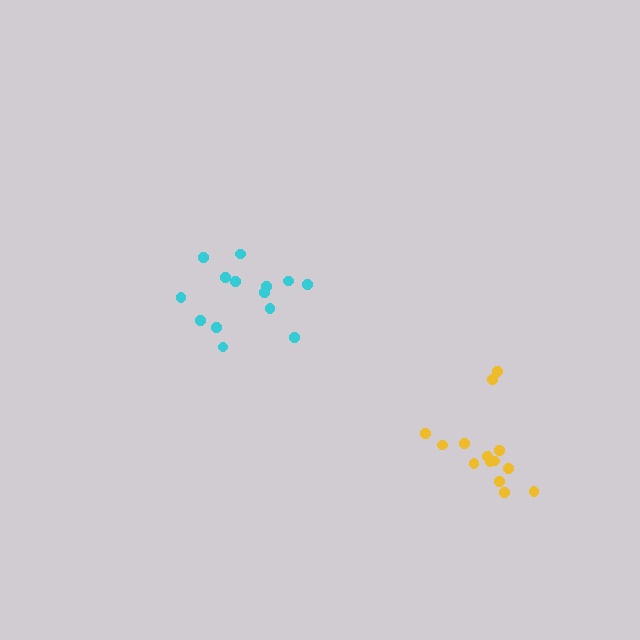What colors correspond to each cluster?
The clusters are colored: yellow, cyan.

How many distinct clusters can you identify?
There are 2 distinct clusters.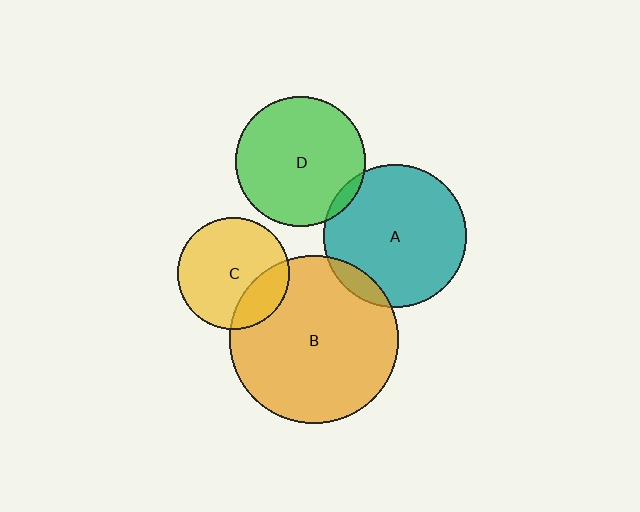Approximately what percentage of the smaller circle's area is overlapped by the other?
Approximately 25%.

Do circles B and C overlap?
Yes.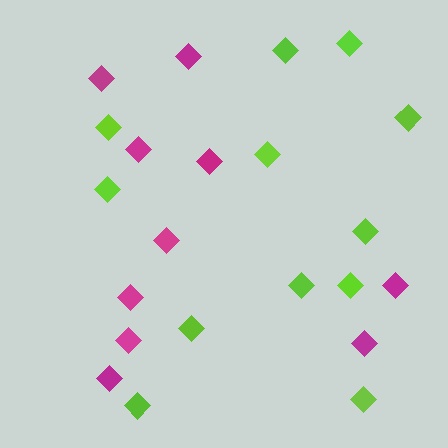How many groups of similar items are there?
There are 2 groups: one group of magenta diamonds (10) and one group of lime diamonds (12).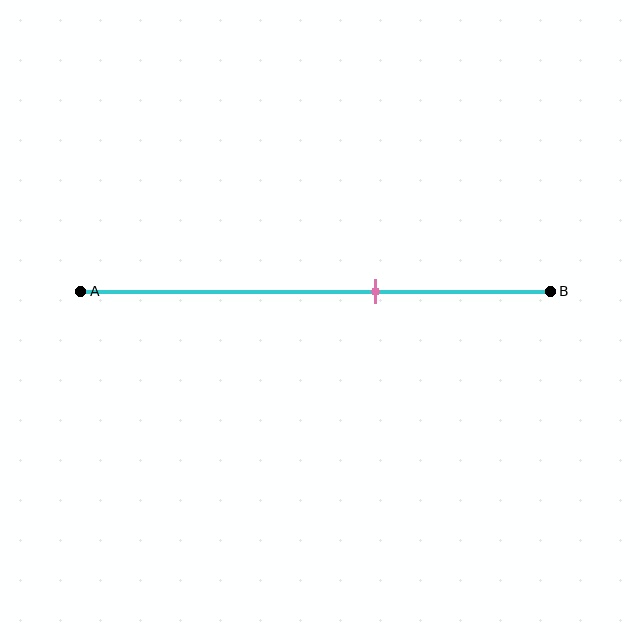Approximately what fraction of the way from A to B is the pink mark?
The pink mark is approximately 65% of the way from A to B.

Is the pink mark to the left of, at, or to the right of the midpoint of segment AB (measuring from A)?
The pink mark is to the right of the midpoint of segment AB.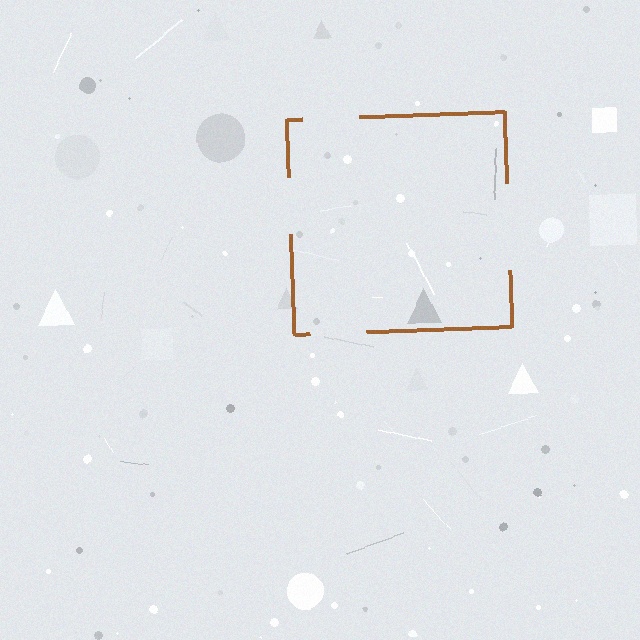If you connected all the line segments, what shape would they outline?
They would outline a square.